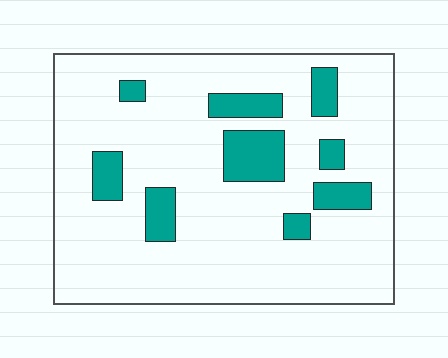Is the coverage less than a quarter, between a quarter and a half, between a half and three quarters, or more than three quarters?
Less than a quarter.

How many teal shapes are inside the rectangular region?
9.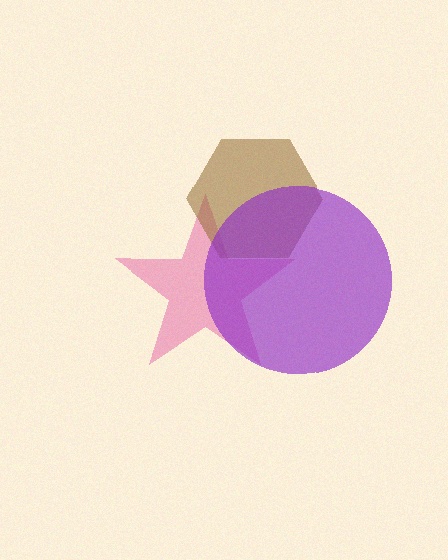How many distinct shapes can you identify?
There are 3 distinct shapes: a pink star, a brown hexagon, a purple circle.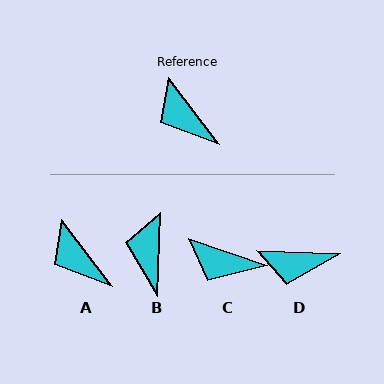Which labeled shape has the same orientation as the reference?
A.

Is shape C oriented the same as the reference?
No, it is off by about 34 degrees.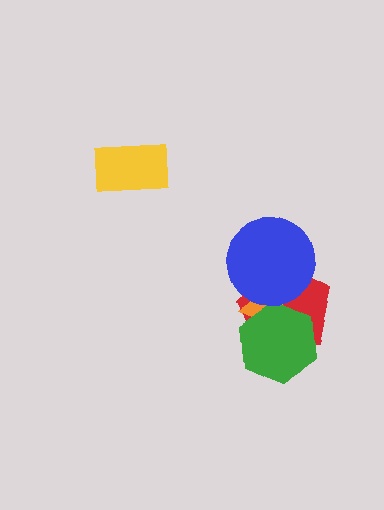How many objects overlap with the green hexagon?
2 objects overlap with the green hexagon.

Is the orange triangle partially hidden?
Yes, it is partially covered by another shape.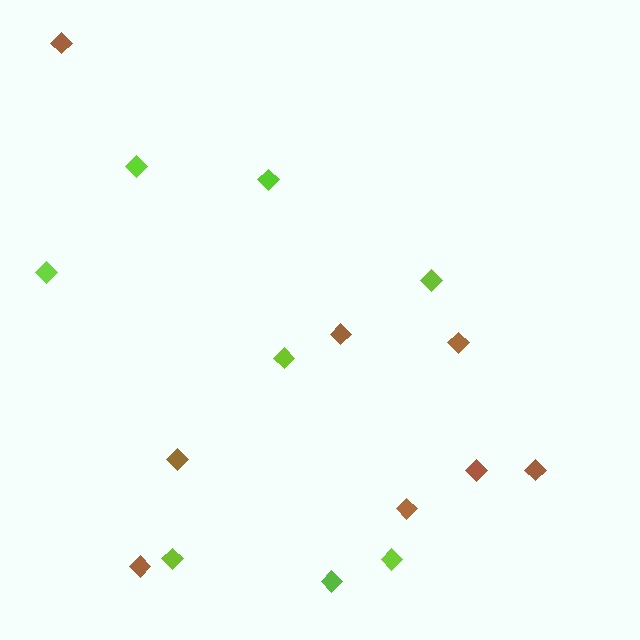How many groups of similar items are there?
There are 2 groups: one group of brown diamonds (8) and one group of lime diamonds (8).